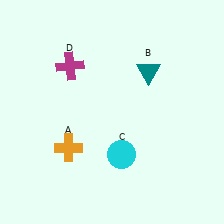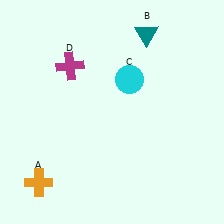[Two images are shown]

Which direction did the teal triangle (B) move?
The teal triangle (B) moved up.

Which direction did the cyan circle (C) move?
The cyan circle (C) moved up.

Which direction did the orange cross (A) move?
The orange cross (A) moved down.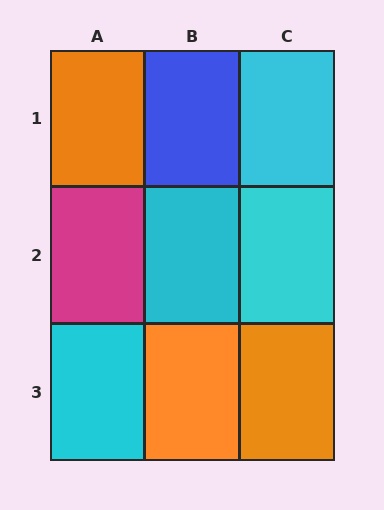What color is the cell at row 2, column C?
Cyan.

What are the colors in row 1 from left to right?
Orange, blue, cyan.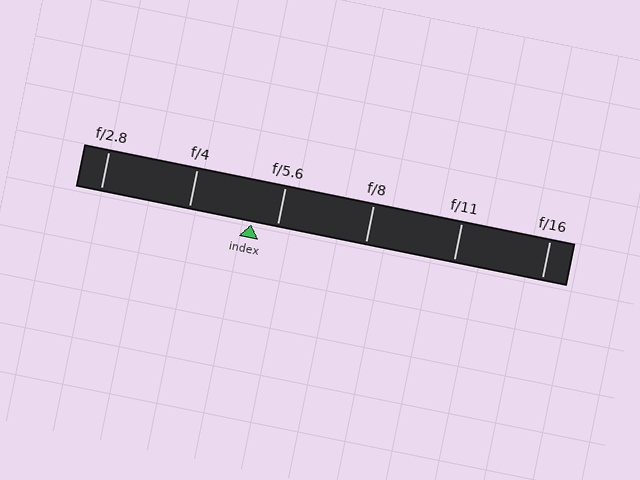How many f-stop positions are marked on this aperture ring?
There are 6 f-stop positions marked.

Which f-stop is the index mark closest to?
The index mark is closest to f/5.6.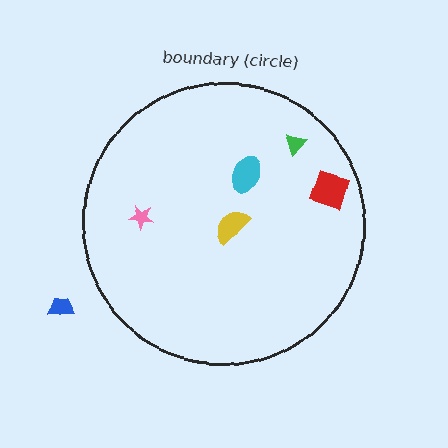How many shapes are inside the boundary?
5 inside, 1 outside.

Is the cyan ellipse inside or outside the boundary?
Inside.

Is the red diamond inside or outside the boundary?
Inside.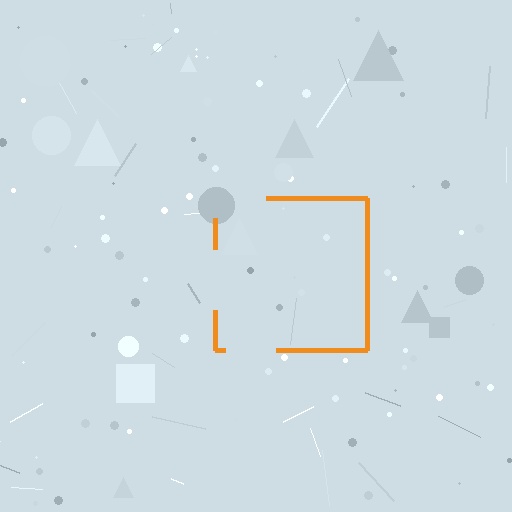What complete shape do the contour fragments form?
The contour fragments form a square.